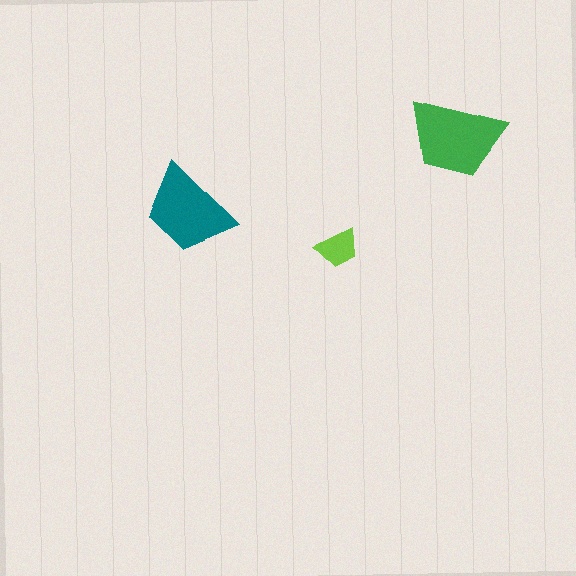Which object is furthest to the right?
The green trapezoid is rightmost.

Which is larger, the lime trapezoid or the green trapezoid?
The green one.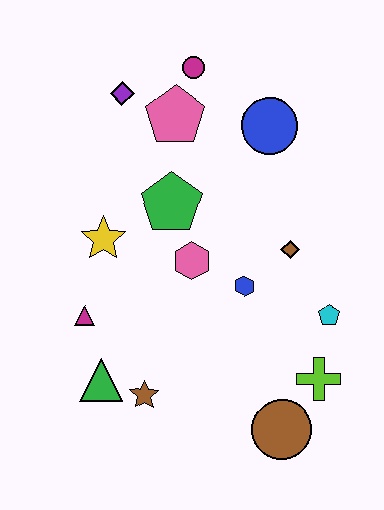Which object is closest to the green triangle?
The brown star is closest to the green triangle.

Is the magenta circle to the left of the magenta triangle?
No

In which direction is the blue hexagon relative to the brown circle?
The blue hexagon is above the brown circle.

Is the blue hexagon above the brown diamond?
No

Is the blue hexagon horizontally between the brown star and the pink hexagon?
No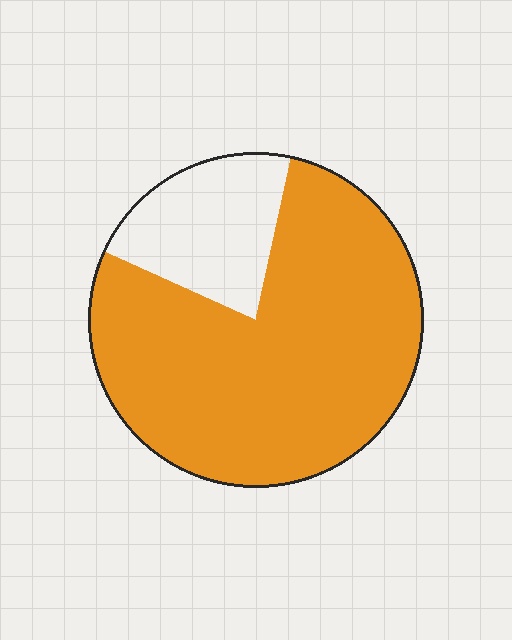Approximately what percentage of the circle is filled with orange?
Approximately 80%.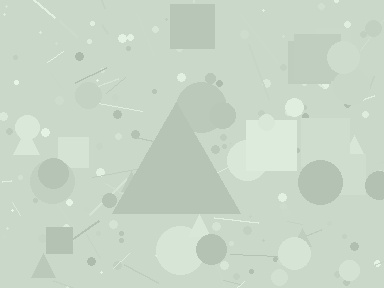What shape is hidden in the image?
A triangle is hidden in the image.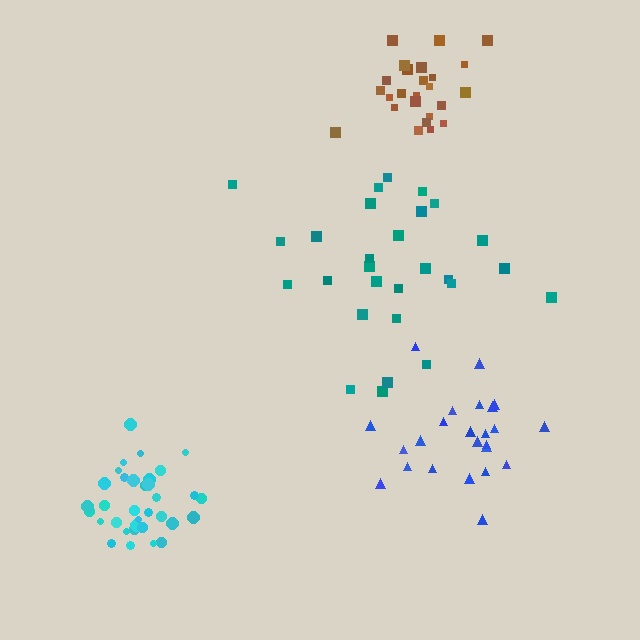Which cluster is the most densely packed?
Cyan.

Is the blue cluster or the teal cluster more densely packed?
Blue.